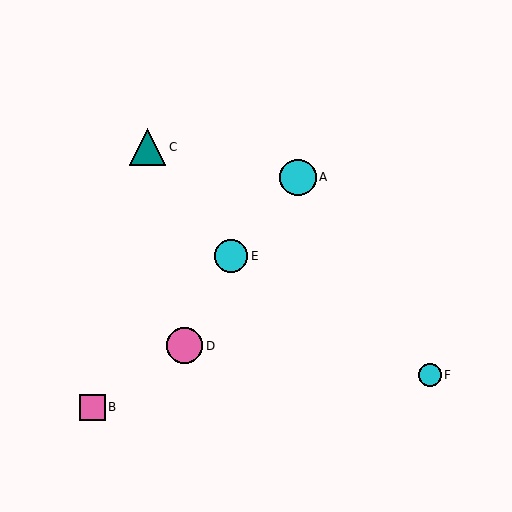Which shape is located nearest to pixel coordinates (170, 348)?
The pink circle (labeled D) at (185, 346) is nearest to that location.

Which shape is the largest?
The teal triangle (labeled C) is the largest.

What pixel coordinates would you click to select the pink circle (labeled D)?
Click at (185, 346) to select the pink circle D.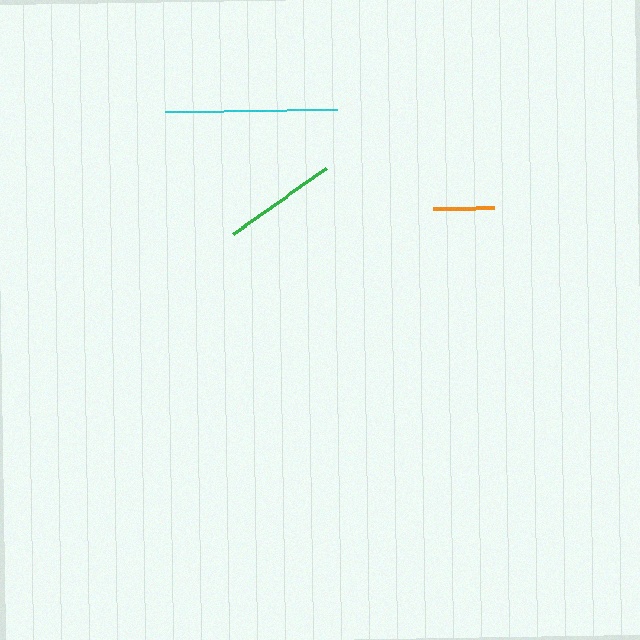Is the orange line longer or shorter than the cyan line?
The cyan line is longer than the orange line.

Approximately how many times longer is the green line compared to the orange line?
The green line is approximately 1.9 times the length of the orange line.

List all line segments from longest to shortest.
From longest to shortest: cyan, green, orange.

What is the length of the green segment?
The green segment is approximately 114 pixels long.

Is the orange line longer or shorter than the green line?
The green line is longer than the orange line.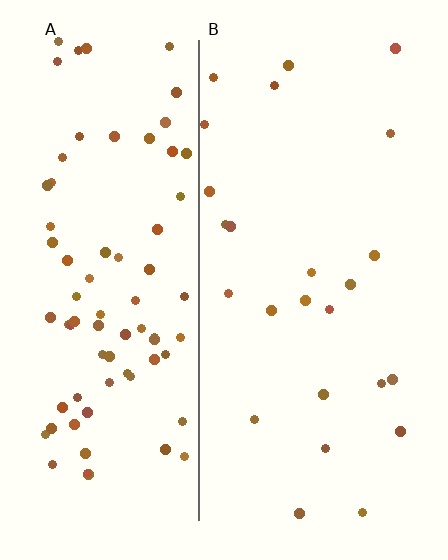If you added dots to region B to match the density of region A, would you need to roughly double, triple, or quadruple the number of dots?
Approximately triple.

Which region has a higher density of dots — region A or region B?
A (the left).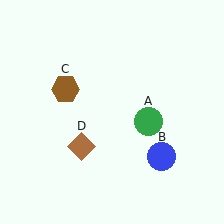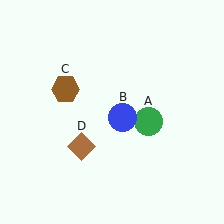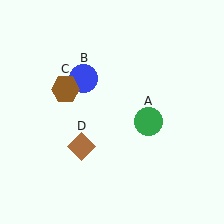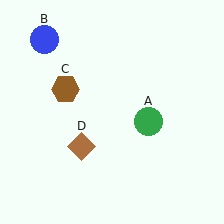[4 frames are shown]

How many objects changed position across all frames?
1 object changed position: blue circle (object B).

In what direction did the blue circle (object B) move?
The blue circle (object B) moved up and to the left.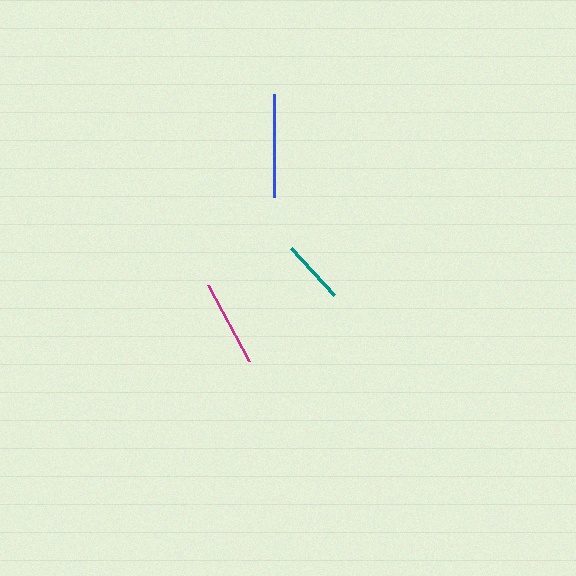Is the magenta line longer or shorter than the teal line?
The magenta line is longer than the teal line.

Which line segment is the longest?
The blue line is the longest at approximately 103 pixels.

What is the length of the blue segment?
The blue segment is approximately 103 pixels long.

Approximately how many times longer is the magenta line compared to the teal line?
The magenta line is approximately 1.4 times the length of the teal line.